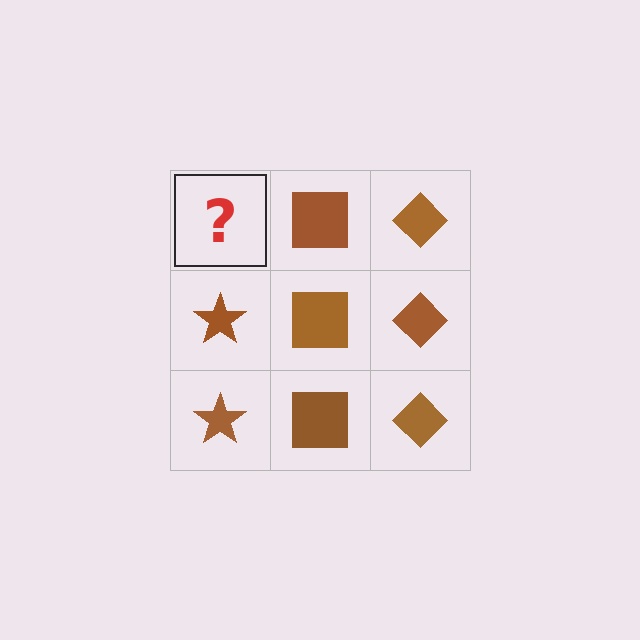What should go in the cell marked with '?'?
The missing cell should contain a brown star.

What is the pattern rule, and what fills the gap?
The rule is that each column has a consistent shape. The gap should be filled with a brown star.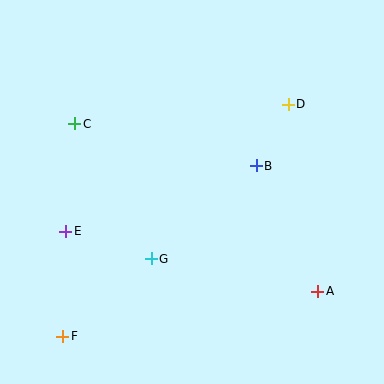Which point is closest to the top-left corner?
Point C is closest to the top-left corner.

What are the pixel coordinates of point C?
Point C is at (75, 124).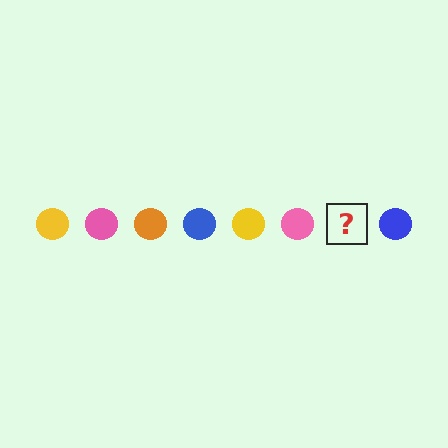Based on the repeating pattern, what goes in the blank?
The blank should be an orange circle.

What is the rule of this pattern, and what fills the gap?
The rule is that the pattern cycles through yellow, pink, orange, blue circles. The gap should be filled with an orange circle.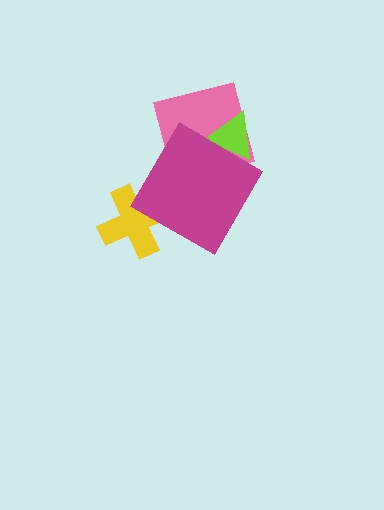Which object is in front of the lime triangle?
The magenta square is in front of the lime triangle.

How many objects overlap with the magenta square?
3 objects overlap with the magenta square.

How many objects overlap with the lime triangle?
2 objects overlap with the lime triangle.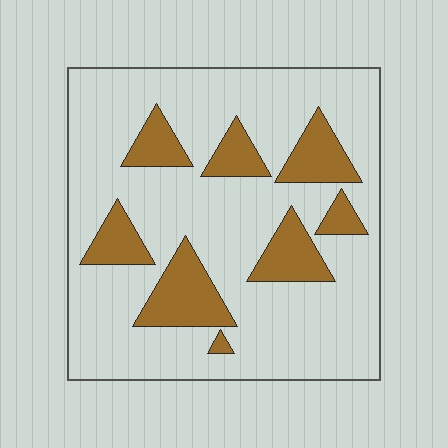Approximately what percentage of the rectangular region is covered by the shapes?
Approximately 20%.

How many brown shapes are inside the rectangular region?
8.